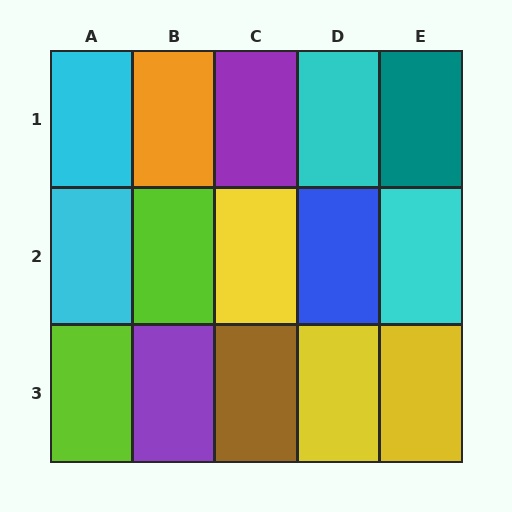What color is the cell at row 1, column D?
Cyan.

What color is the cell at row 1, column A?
Cyan.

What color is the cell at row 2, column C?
Yellow.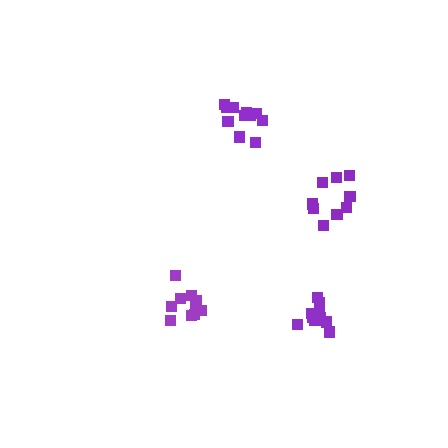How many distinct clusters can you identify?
There are 4 distinct clusters.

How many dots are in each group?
Group 1: 10 dots, Group 2: 11 dots, Group 3: 9 dots, Group 4: 10 dots (40 total).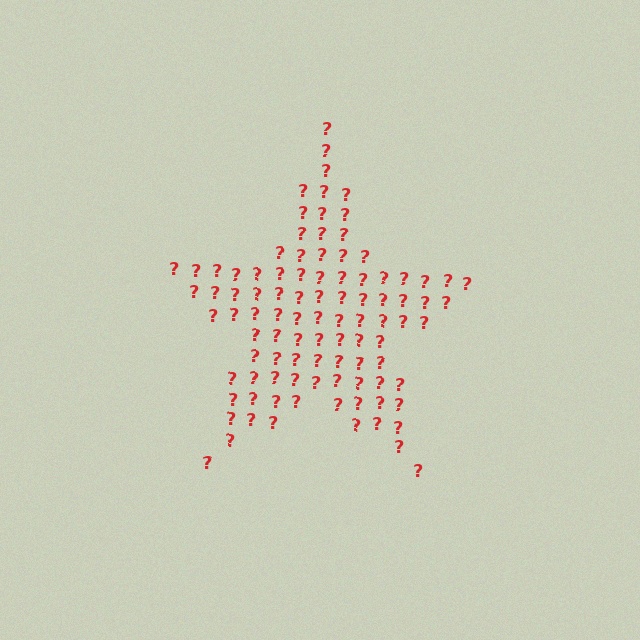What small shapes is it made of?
It is made of small question marks.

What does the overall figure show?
The overall figure shows a star.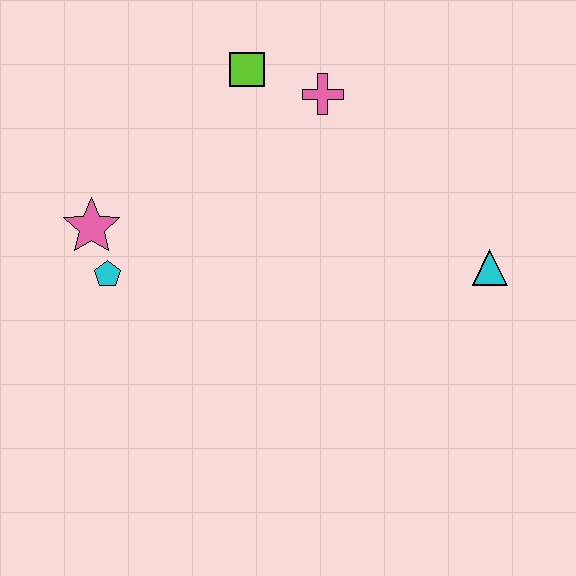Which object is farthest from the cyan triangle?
The pink star is farthest from the cyan triangle.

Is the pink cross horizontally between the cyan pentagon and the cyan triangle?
Yes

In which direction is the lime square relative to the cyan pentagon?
The lime square is above the cyan pentagon.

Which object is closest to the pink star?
The cyan pentagon is closest to the pink star.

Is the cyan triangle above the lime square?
No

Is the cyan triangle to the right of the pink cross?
Yes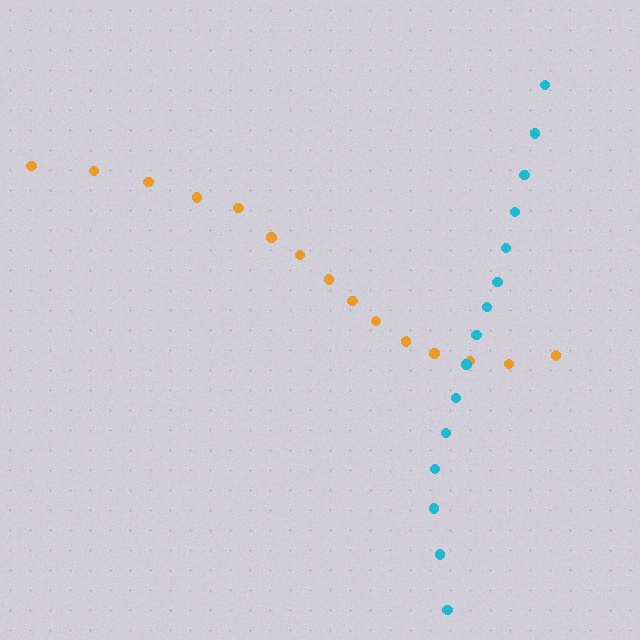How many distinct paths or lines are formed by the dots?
There are 2 distinct paths.